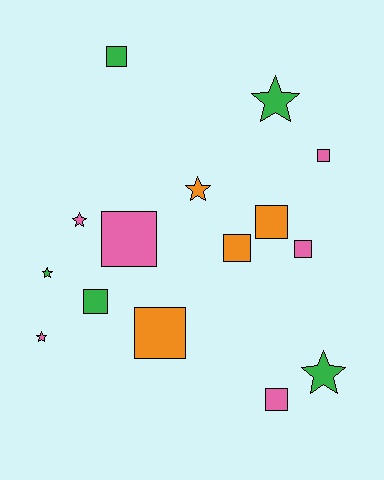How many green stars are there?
There are 3 green stars.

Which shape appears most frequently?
Square, with 9 objects.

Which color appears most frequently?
Pink, with 6 objects.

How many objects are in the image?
There are 15 objects.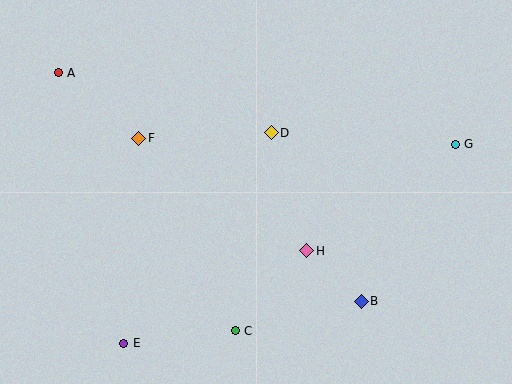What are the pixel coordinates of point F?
Point F is at (139, 138).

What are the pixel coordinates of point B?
Point B is at (361, 301).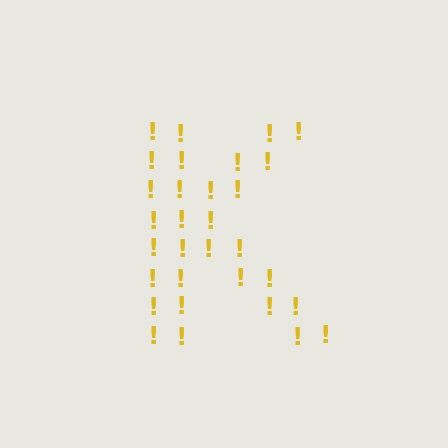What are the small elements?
The small elements are exclamation marks.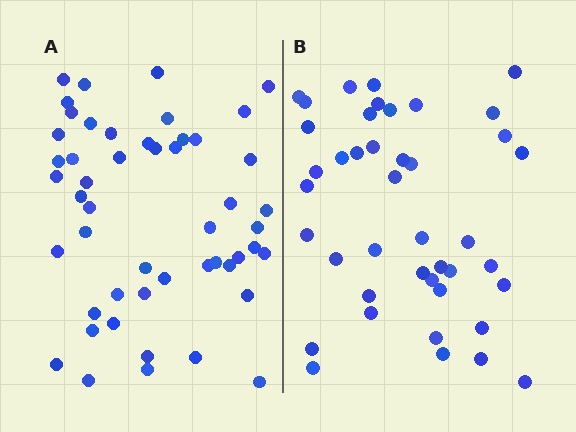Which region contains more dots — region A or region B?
Region A (the left region) has more dots.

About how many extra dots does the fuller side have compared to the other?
Region A has roughly 8 or so more dots than region B.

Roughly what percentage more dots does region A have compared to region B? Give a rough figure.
About 20% more.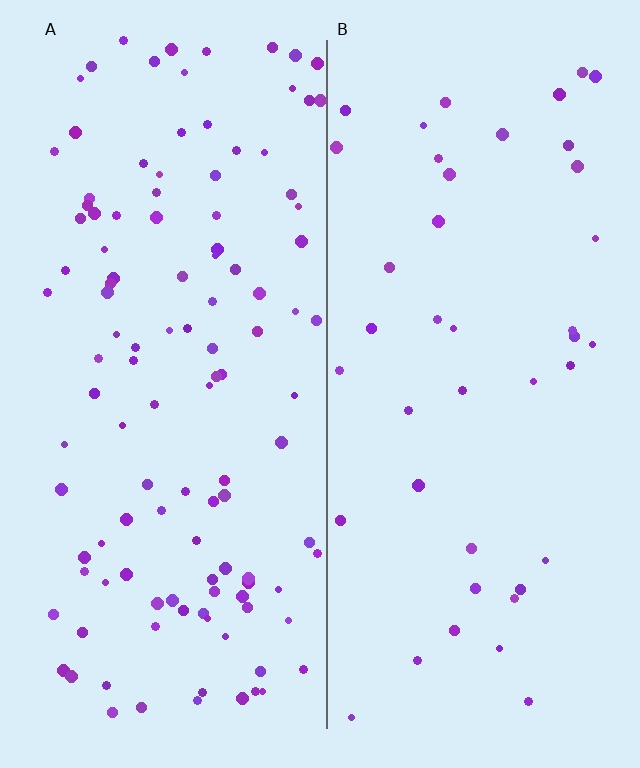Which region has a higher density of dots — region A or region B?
A (the left).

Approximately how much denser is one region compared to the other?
Approximately 2.8× — region A over region B.